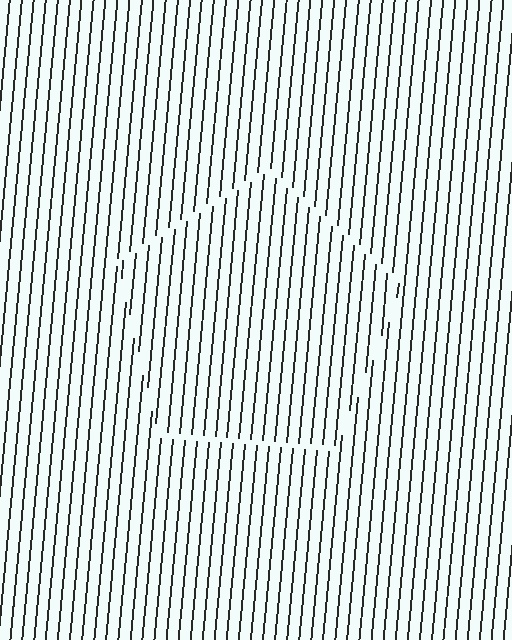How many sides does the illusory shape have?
5 sides — the line-ends trace a pentagon.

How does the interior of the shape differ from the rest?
The interior of the shape contains the same grating, shifted by half a period — the contour is defined by the phase discontinuity where line-ends from the inner and outer gratings abut.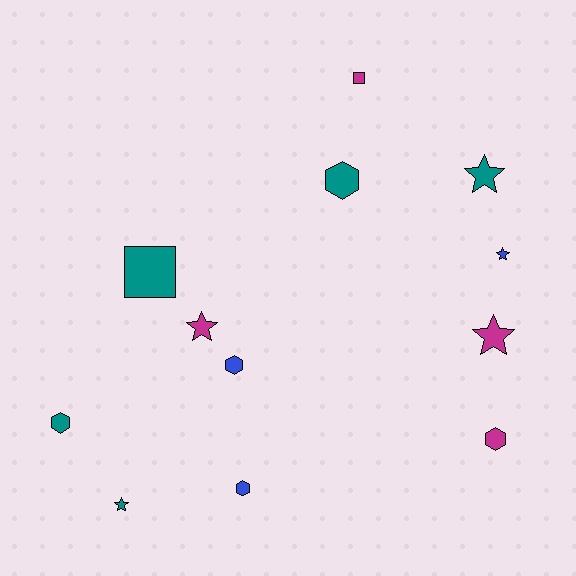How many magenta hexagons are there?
There is 1 magenta hexagon.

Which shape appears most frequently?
Star, with 5 objects.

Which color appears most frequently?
Teal, with 5 objects.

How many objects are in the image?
There are 12 objects.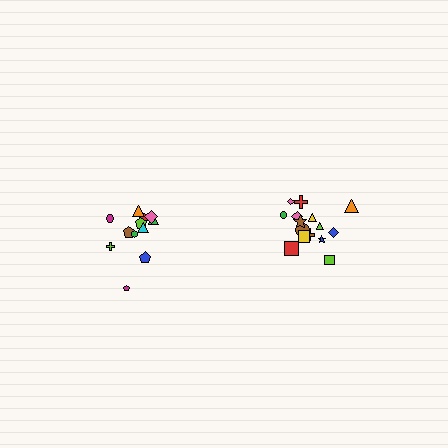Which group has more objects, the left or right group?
The right group.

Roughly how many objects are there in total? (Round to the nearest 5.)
Roughly 25 objects in total.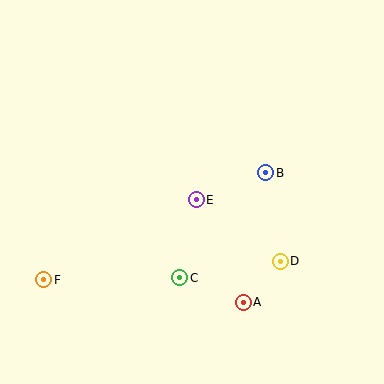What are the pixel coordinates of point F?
Point F is at (44, 280).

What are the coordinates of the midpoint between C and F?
The midpoint between C and F is at (112, 279).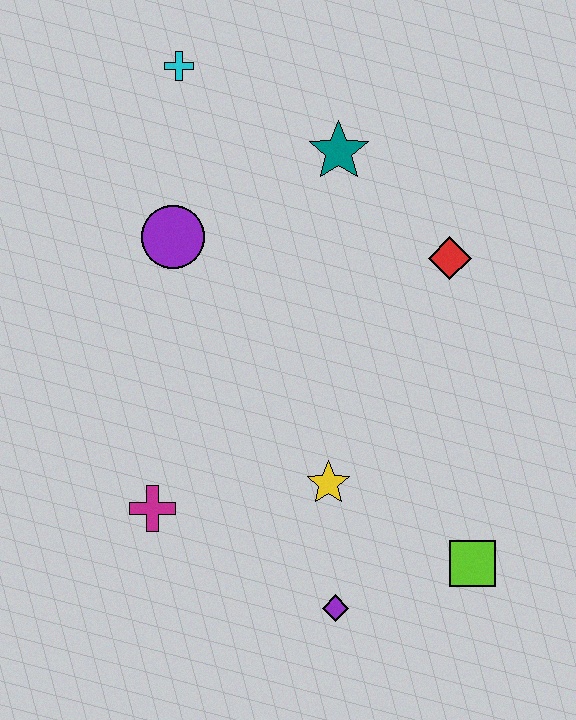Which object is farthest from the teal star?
The purple diamond is farthest from the teal star.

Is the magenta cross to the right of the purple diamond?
No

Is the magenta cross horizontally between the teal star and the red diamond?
No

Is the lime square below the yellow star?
Yes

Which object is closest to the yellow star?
The purple diamond is closest to the yellow star.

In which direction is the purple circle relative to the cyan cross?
The purple circle is below the cyan cross.